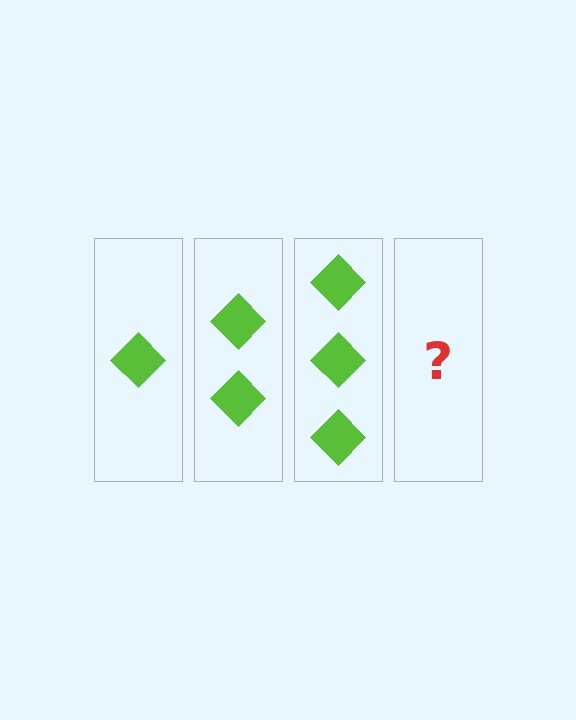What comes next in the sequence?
The next element should be 4 diamonds.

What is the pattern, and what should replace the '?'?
The pattern is that each step adds one more diamond. The '?' should be 4 diamonds.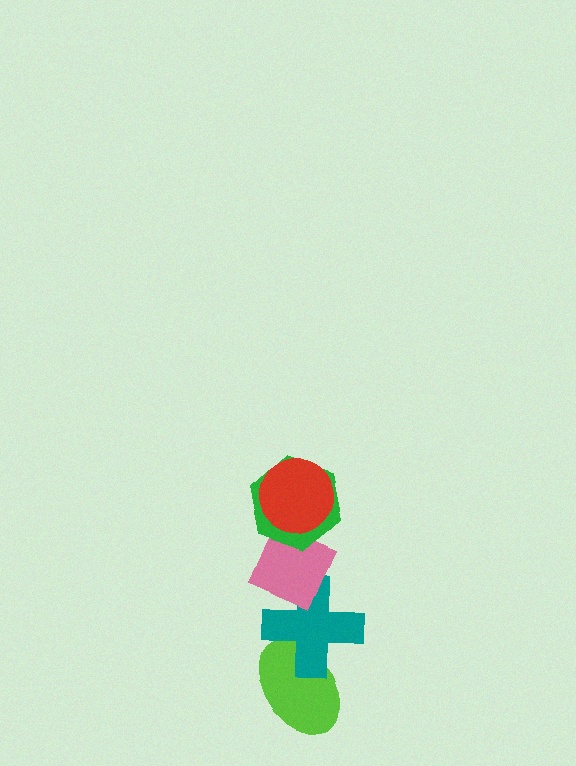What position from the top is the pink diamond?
The pink diamond is 3rd from the top.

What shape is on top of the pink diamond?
The green hexagon is on top of the pink diamond.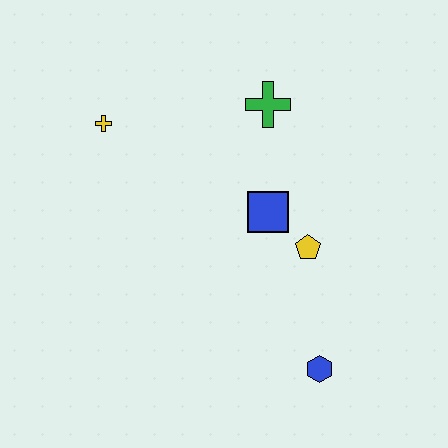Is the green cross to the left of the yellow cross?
No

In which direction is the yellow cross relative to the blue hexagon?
The yellow cross is above the blue hexagon.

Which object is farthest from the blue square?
The yellow cross is farthest from the blue square.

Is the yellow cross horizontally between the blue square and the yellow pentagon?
No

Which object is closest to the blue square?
The yellow pentagon is closest to the blue square.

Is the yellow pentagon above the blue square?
No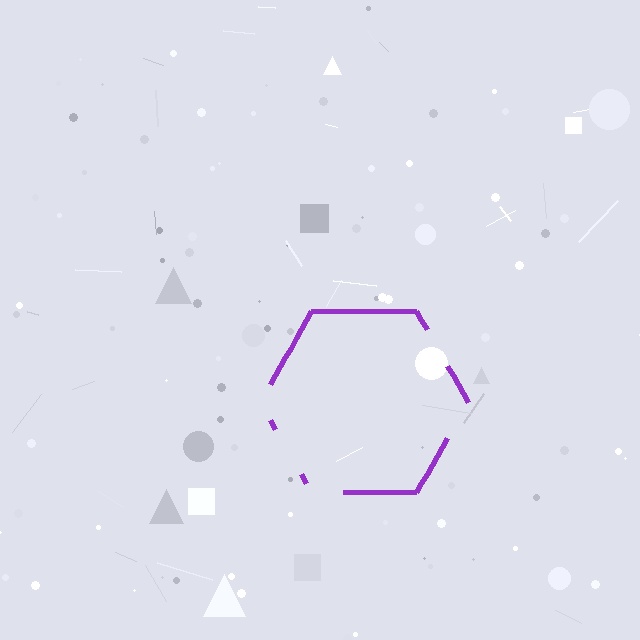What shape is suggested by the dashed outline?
The dashed outline suggests a hexagon.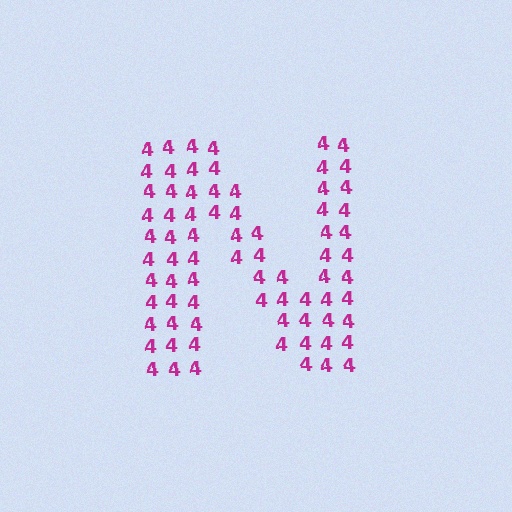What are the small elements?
The small elements are digit 4's.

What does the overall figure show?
The overall figure shows the letter N.